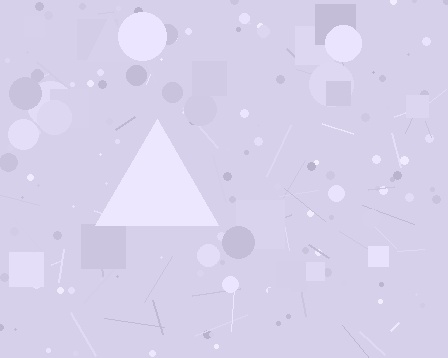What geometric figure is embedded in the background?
A triangle is embedded in the background.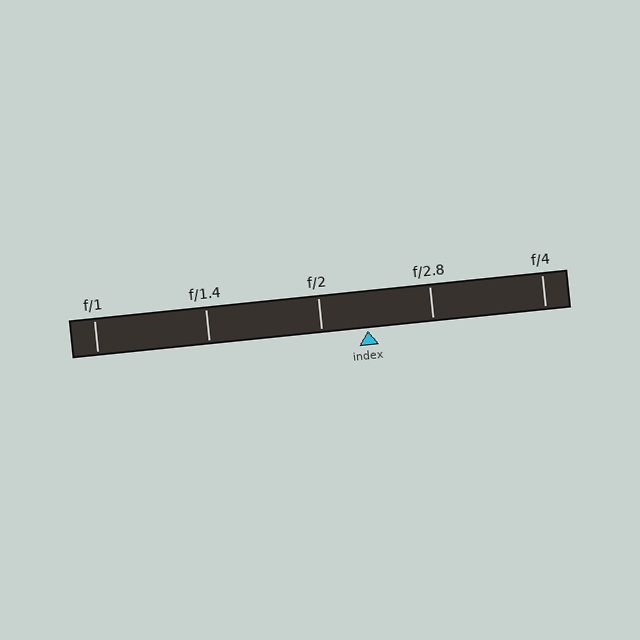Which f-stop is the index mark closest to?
The index mark is closest to f/2.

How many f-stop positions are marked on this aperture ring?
There are 5 f-stop positions marked.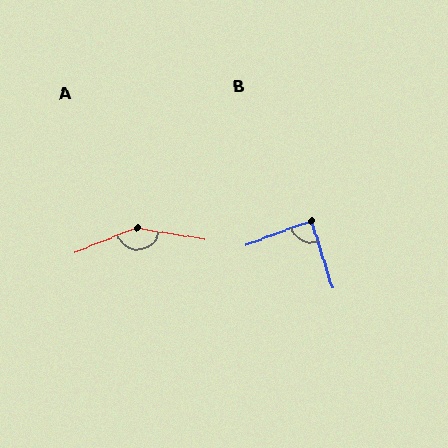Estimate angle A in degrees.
Approximately 149 degrees.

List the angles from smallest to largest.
B (87°), A (149°).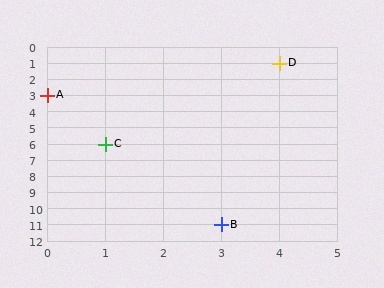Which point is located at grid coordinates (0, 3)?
Point A is at (0, 3).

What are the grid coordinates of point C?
Point C is at grid coordinates (1, 6).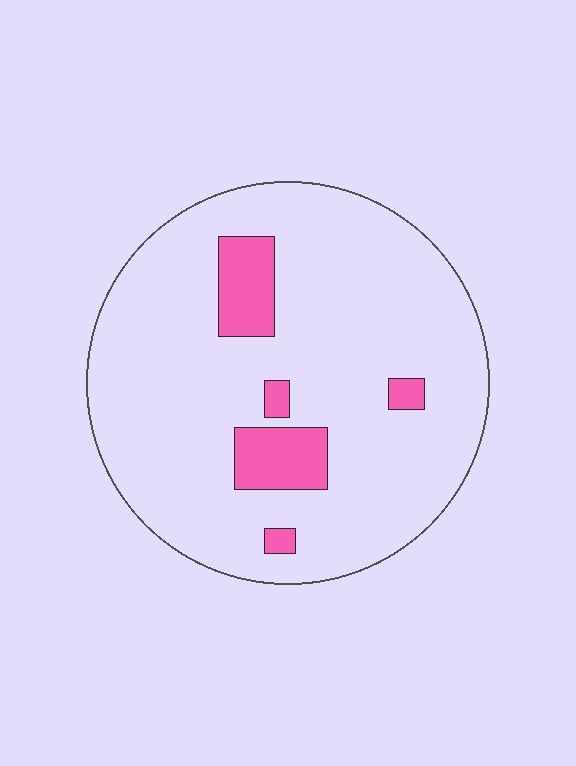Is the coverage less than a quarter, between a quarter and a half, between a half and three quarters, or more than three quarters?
Less than a quarter.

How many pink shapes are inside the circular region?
5.